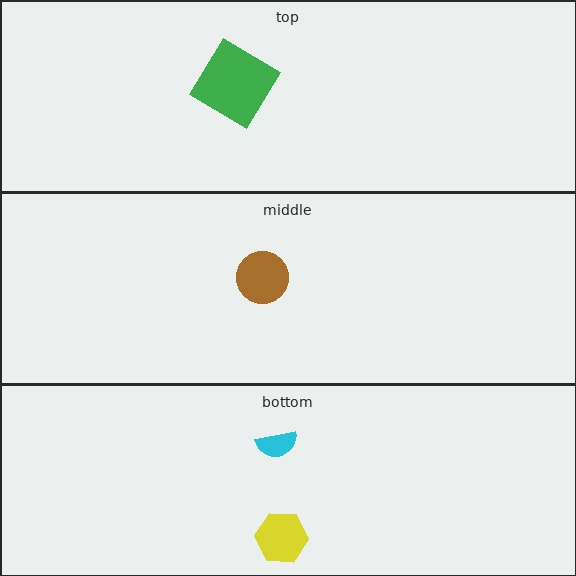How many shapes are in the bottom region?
2.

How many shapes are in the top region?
1.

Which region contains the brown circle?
The middle region.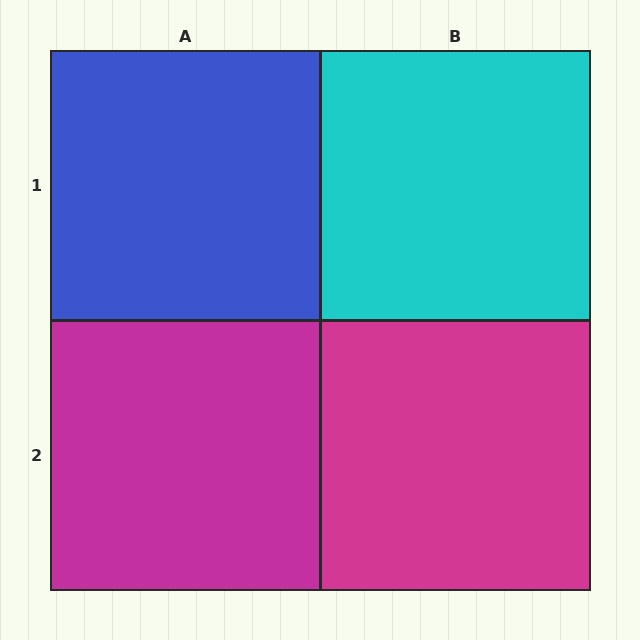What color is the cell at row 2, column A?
Magenta.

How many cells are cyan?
1 cell is cyan.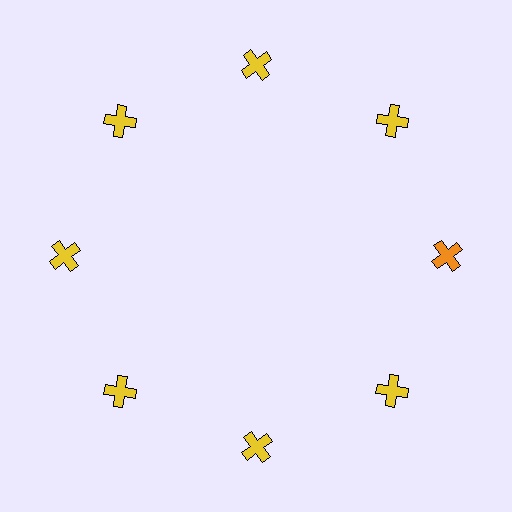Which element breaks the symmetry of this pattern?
The orange cross at roughly the 3 o'clock position breaks the symmetry. All other shapes are yellow crosses.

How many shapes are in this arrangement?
There are 8 shapes arranged in a ring pattern.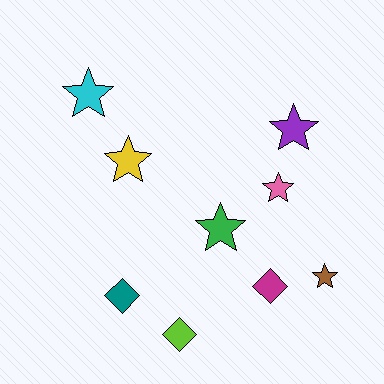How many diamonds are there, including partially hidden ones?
There are 3 diamonds.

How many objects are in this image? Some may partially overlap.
There are 9 objects.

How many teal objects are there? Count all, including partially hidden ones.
There is 1 teal object.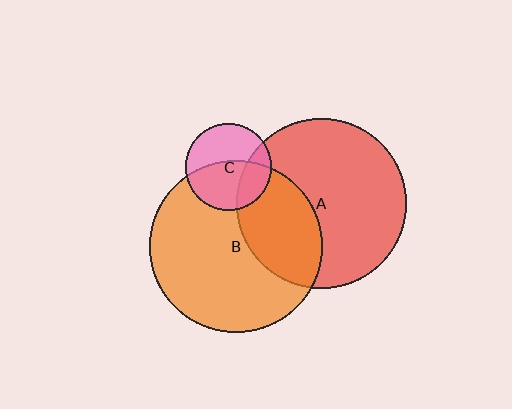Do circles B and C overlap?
Yes.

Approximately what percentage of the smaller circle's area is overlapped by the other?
Approximately 55%.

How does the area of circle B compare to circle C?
Approximately 4.0 times.